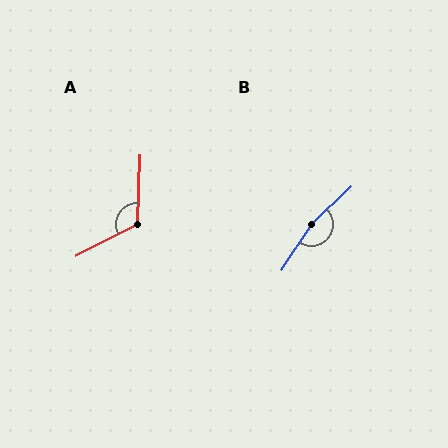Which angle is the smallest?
A, at approximately 119 degrees.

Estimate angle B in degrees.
Approximately 167 degrees.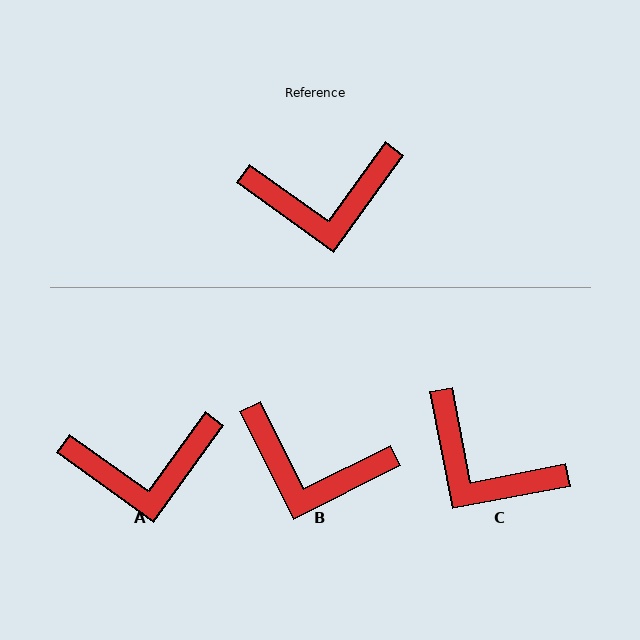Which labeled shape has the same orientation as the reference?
A.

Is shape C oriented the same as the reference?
No, it is off by about 43 degrees.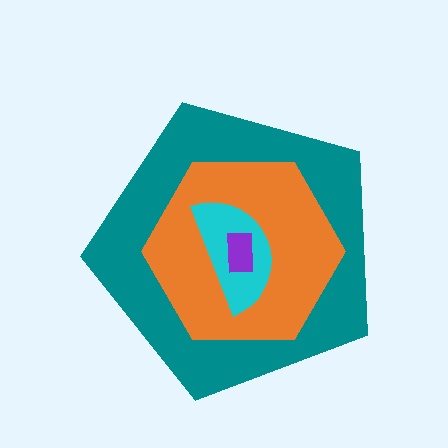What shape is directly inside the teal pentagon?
The orange hexagon.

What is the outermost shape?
The teal pentagon.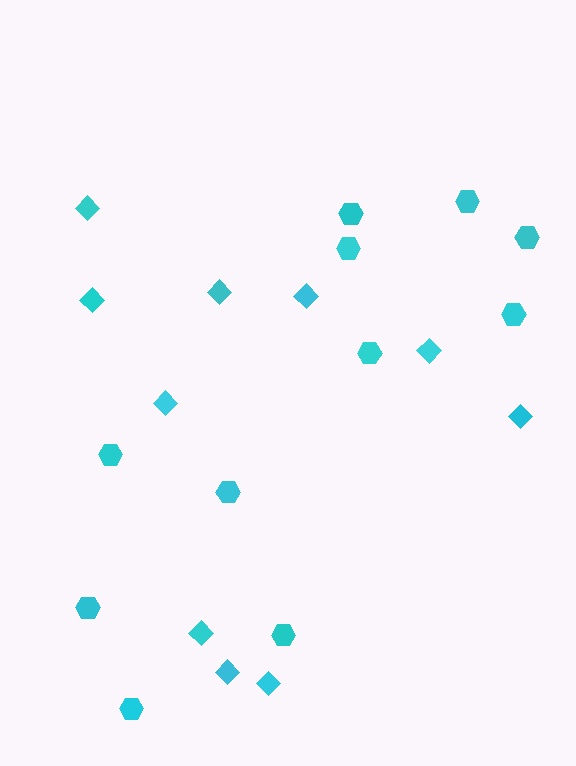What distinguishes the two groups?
There are 2 groups: one group of hexagons (11) and one group of diamonds (10).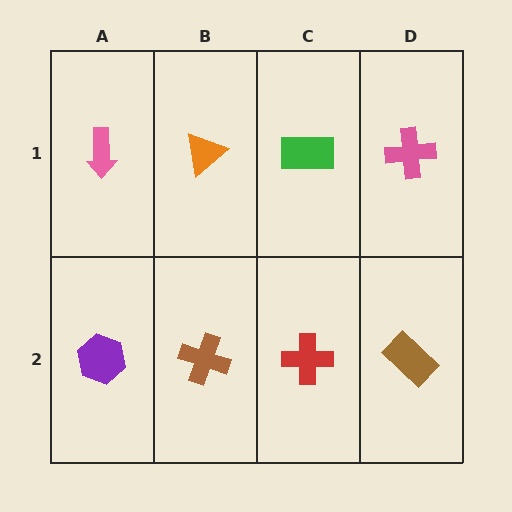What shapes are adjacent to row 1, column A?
A purple hexagon (row 2, column A), an orange triangle (row 1, column B).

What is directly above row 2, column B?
An orange triangle.